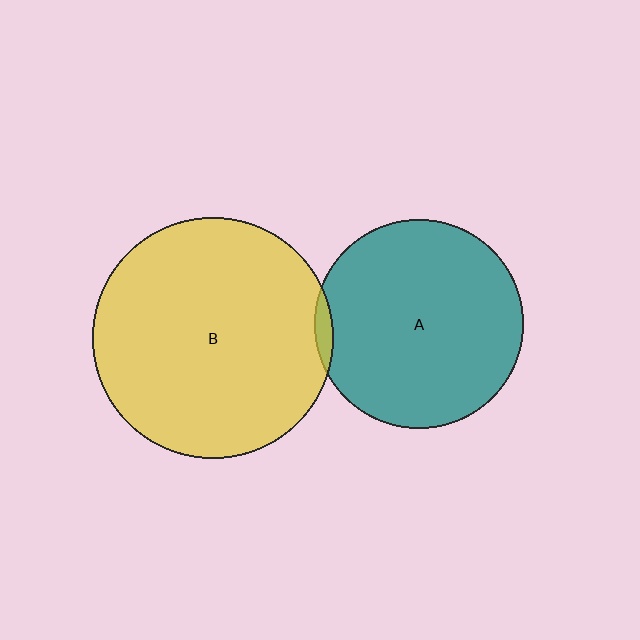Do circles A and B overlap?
Yes.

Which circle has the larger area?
Circle B (yellow).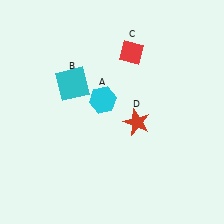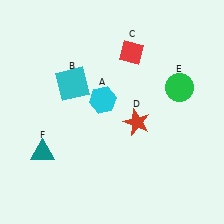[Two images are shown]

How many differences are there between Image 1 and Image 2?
There are 2 differences between the two images.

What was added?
A green circle (E), a teal triangle (F) were added in Image 2.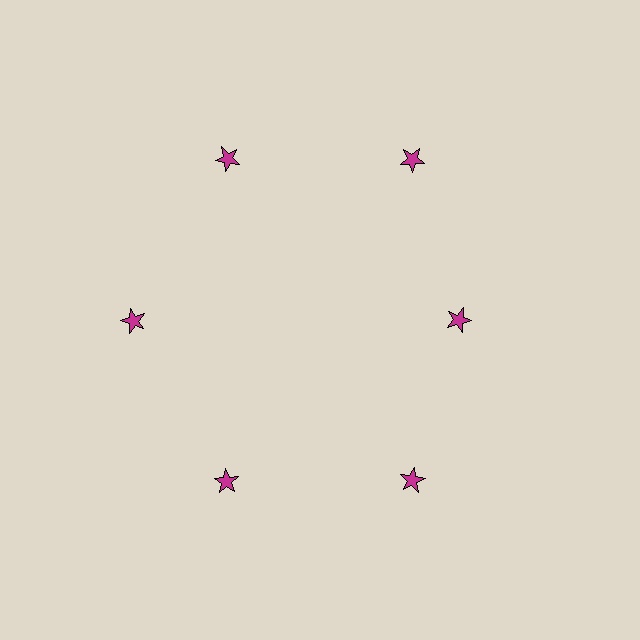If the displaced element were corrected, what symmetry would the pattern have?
It would have 6-fold rotational symmetry — the pattern would map onto itself every 60 degrees.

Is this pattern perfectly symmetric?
No. The 6 magenta stars are arranged in a ring, but one element near the 3 o'clock position is pulled inward toward the center, breaking the 6-fold rotational symmetry.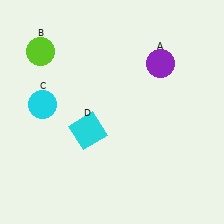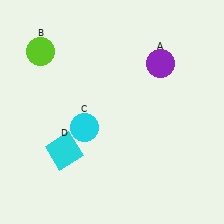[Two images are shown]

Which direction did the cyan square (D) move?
The cyan square (D) moved left.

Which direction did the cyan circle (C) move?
The cyan circle (C) moved right.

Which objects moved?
The objects that moved are: the cyan circle (C), the cyan square (D).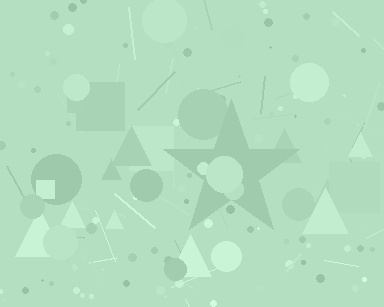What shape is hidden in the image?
A star is hidden in the image.